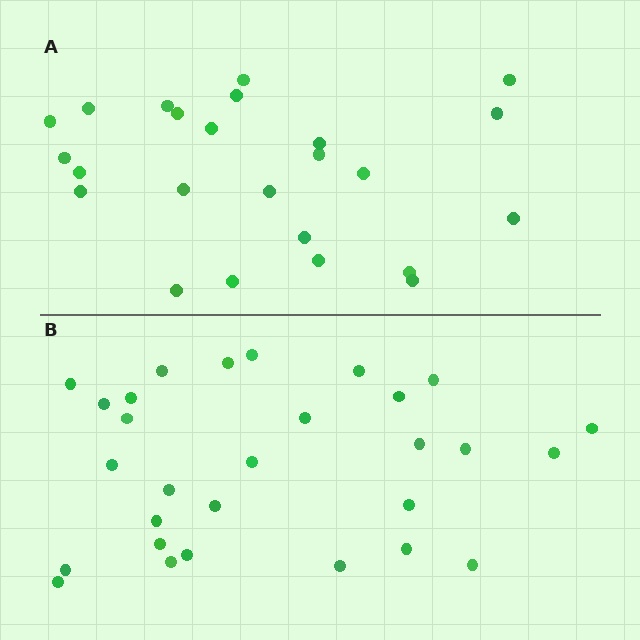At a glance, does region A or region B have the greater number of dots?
Region B (the bottom region) has more dots.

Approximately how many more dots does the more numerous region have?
Region B has about 5 more dots than region A.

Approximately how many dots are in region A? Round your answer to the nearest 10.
About 20 dots. (The exact count is 24, which rounds to 20.)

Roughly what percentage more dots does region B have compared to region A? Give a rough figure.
About 20% more.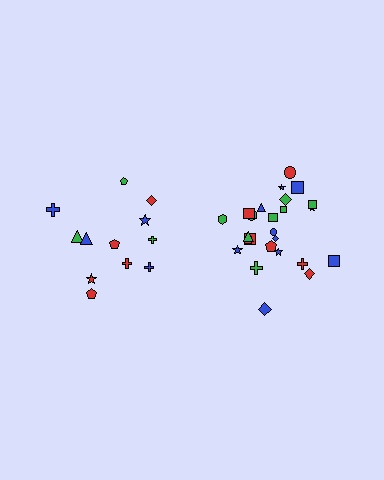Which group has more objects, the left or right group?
The right group.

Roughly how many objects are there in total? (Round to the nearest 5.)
Roughly 35 objects in total.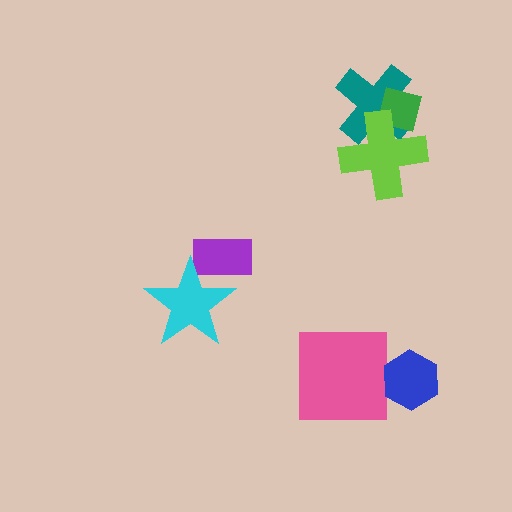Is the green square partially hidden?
Yes, it is partially covered by another shape.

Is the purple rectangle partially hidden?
Yes, it is partially covered by another shape.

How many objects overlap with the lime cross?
2 objects overlap with the lime cross.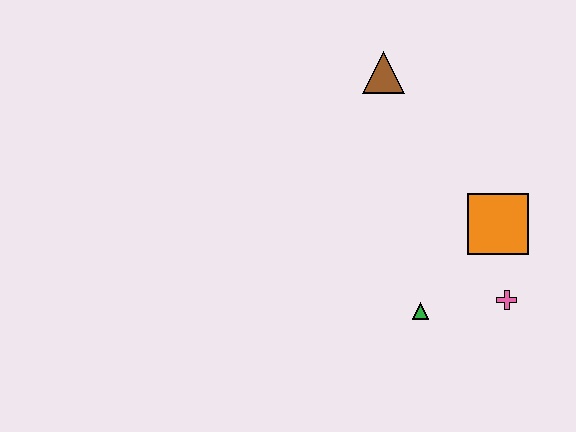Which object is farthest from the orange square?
The brown triangle is farthest from the orange square.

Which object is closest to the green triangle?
The pink cross is closest to the green triangle.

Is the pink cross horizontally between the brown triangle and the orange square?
No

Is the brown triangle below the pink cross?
No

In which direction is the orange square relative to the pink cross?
The orange square is above the pink cross.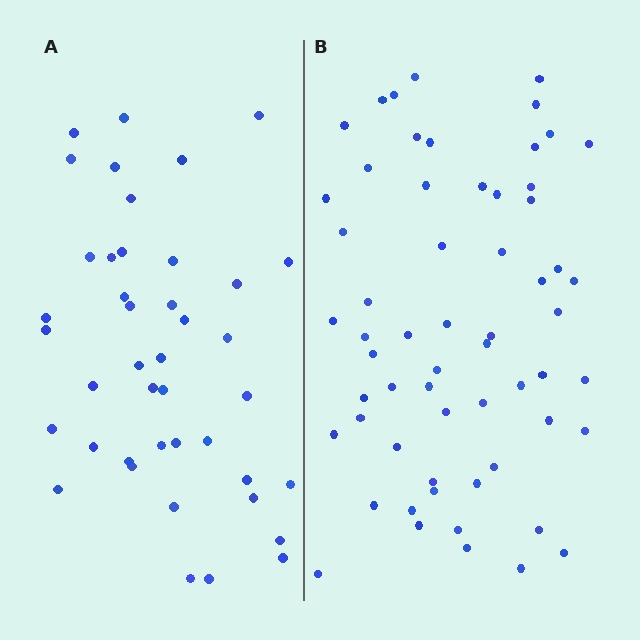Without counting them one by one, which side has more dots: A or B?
Region B (the right region) has more dots.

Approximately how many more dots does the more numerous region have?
Region B has approximately 20 more dots than region A.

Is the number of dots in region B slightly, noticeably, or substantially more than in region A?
Region B has noticeably more, but not dramatically so. The ratio is roughly 1.4 to 1.